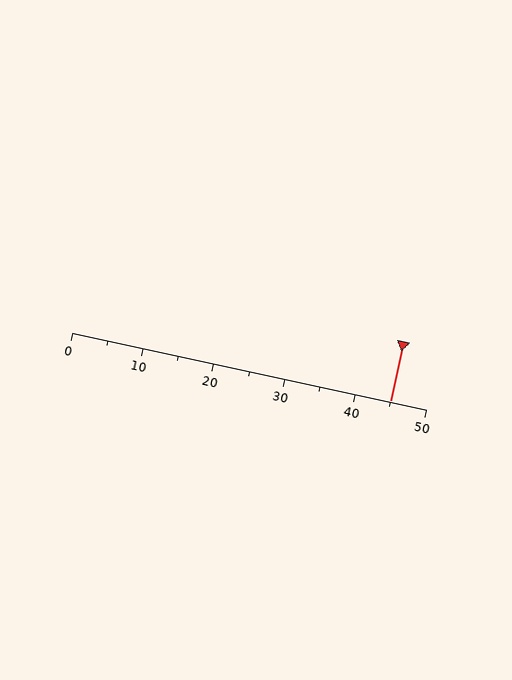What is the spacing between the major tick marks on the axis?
The major ticks are spaced 10 apart.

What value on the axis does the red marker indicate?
The marker indicates approximately 45.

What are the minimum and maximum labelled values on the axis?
The axis runs from 0 to 50.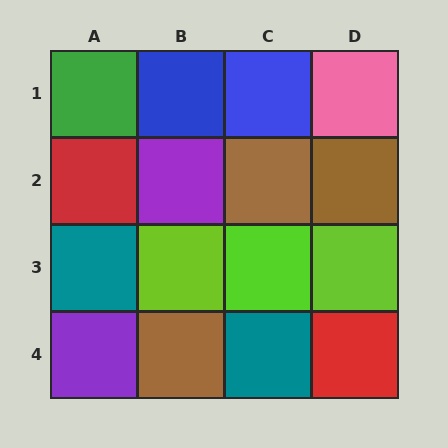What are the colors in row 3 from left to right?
Teal, lime, lime, lime.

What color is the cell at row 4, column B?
Brown.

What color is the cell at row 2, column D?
Brown.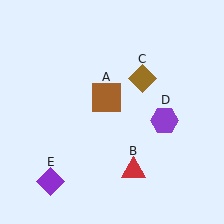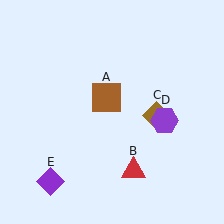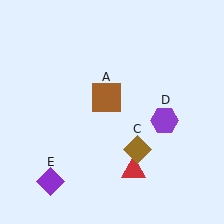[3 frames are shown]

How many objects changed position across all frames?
1 object changed position: brown diamond (object C).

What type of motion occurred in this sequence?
The brown diamond (object C) rotated clockwise around the center of the scene.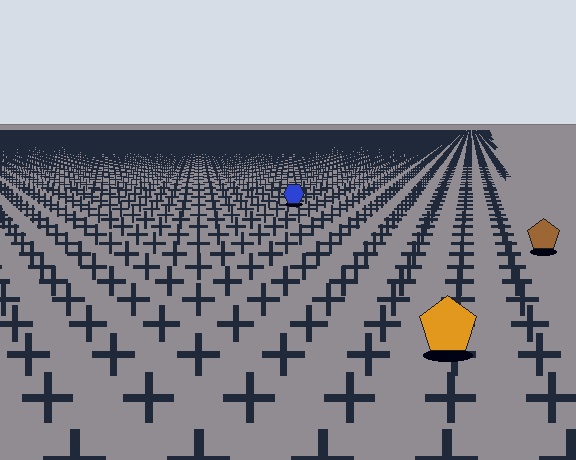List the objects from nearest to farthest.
From nearest to farthest: the orange pentagon, the brown pentagon, the blue hexagon.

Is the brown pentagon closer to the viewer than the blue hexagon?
Yes. The brown pentagon is closer — you can tell from the texture gradient: the ground texture is coarser near it.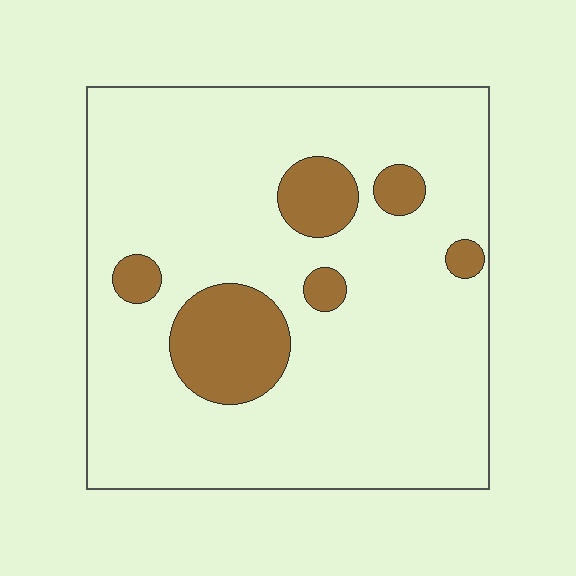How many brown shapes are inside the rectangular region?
6.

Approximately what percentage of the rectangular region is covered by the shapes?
Approximately 15%.